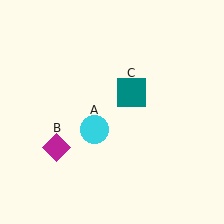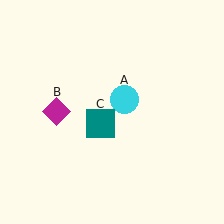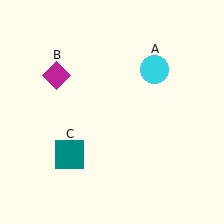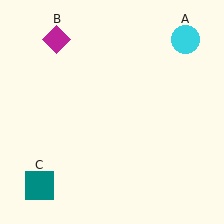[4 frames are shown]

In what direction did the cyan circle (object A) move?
The cyan circle (object A) moved up and to the right.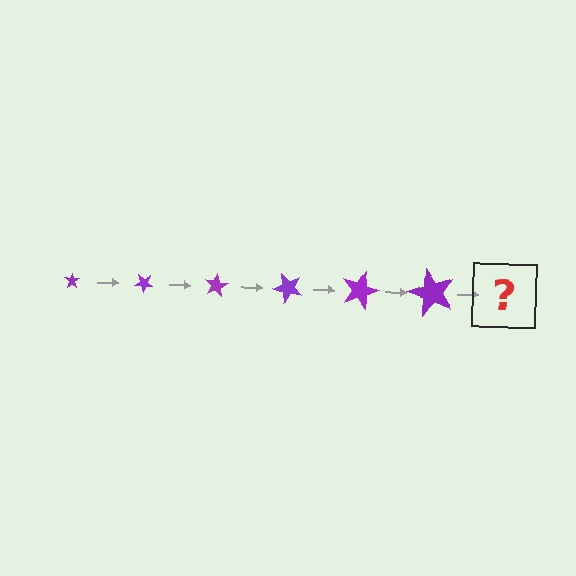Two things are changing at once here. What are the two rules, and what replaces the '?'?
The two rules are that the star grows larger each step and it rotates 40 degrees each step. The '?' should be a star, larger than the previous one and rotated 240 degrees from the start.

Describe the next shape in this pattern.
It should be a star, larger than the previous one and rotated 240 degrees from the start.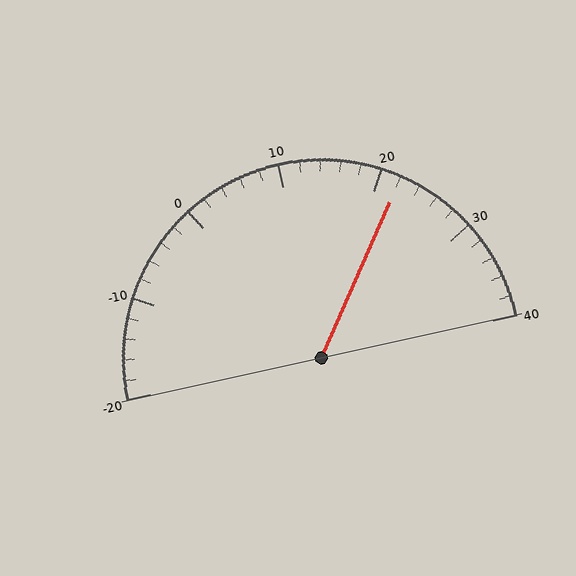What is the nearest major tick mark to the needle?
The nearest major tick mark is 20.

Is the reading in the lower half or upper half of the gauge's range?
The reading is in the upper half of the range (-20 to 40).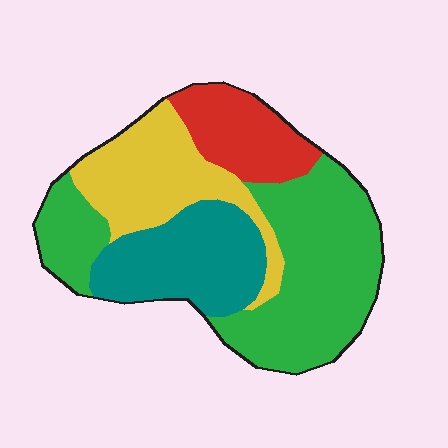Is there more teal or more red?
Teal.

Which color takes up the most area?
Green, at roughly 40%.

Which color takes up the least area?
Red, at roughly 15%.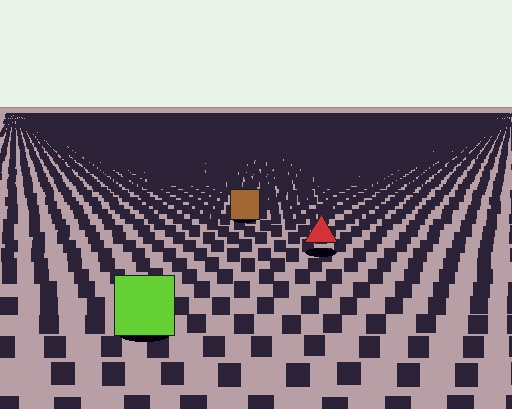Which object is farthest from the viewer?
The brown square is farthest from the viewer. It appears smaller and the ground texture around it is denser.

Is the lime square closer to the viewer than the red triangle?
Yes. The lime square is closer — you can tell from the texture gradient: the ground texture is coarser near it.